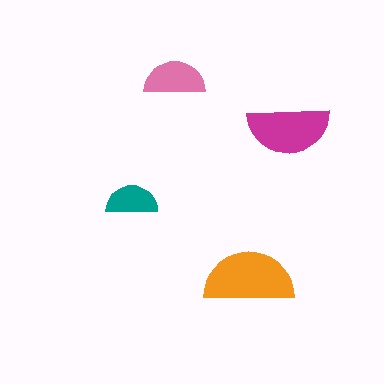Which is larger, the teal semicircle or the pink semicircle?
The pink one.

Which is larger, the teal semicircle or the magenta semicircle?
The magenta one.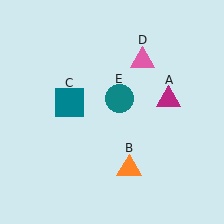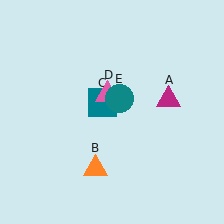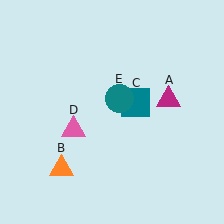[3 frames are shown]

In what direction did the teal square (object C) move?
The teal square (object C) moved right.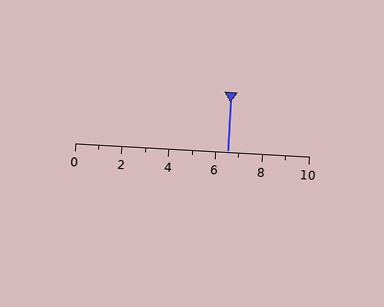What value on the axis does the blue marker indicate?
The marker indicates approximately 6.5.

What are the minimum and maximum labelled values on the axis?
The axis runs from 0 to 10.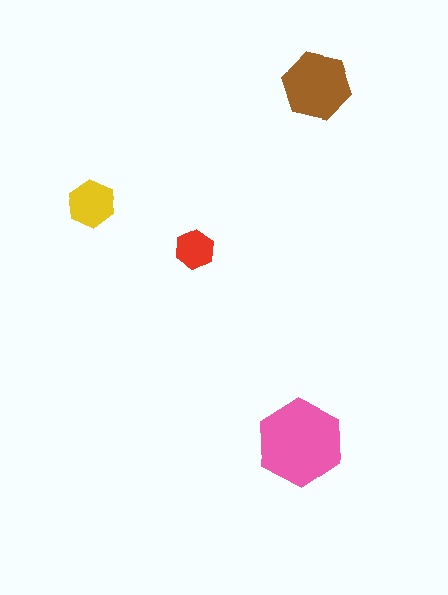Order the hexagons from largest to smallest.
the pink one, the brown one, the yellow one, the red one.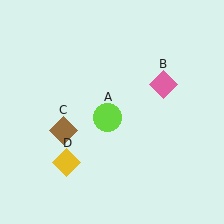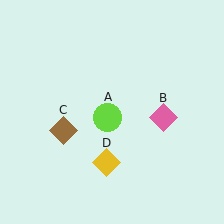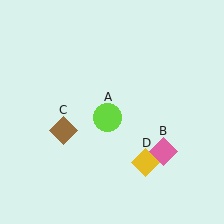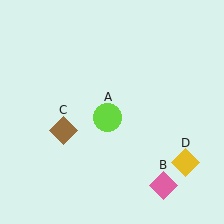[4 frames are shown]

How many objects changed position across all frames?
2 objects changed position: pink diamond (object B), yellow diamond (object D).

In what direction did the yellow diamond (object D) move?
The yellow diamond (object D) moved right.